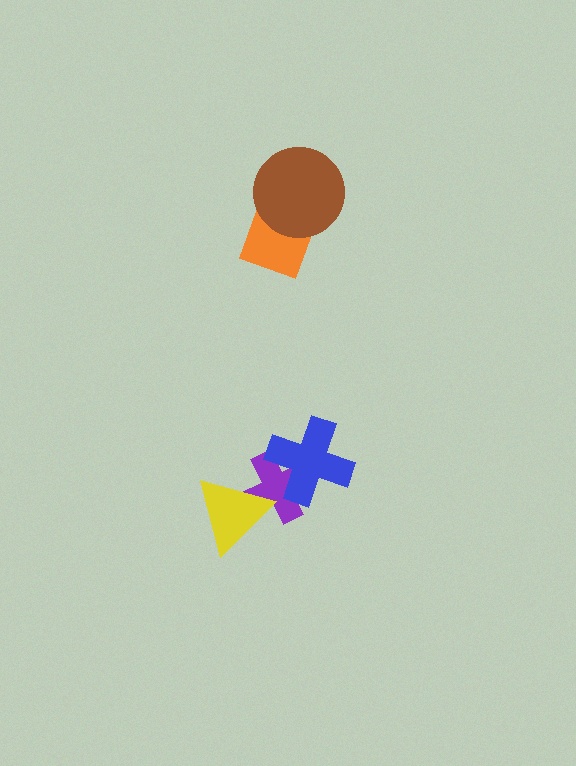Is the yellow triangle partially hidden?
No, no other shape covers it.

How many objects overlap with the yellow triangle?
1 object overlaps with the yellow triangle.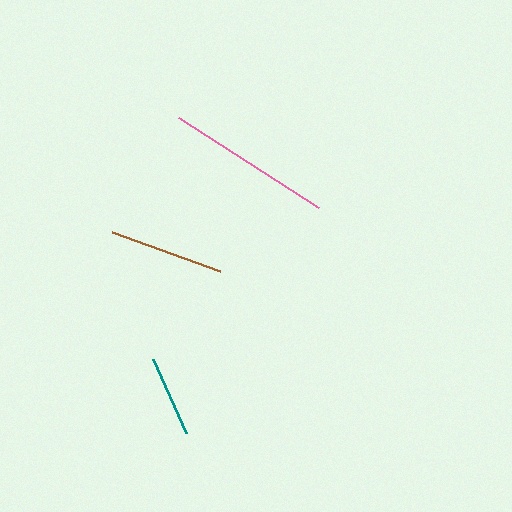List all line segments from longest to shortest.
From longest to shortest: pink, brown, teal.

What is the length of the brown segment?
The brown segment is approximately 115 pixels long.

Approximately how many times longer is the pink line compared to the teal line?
The pink line is approximately 2.0 times the length of the teal line.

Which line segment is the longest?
The pink line is the longest at approximately 166 pixels.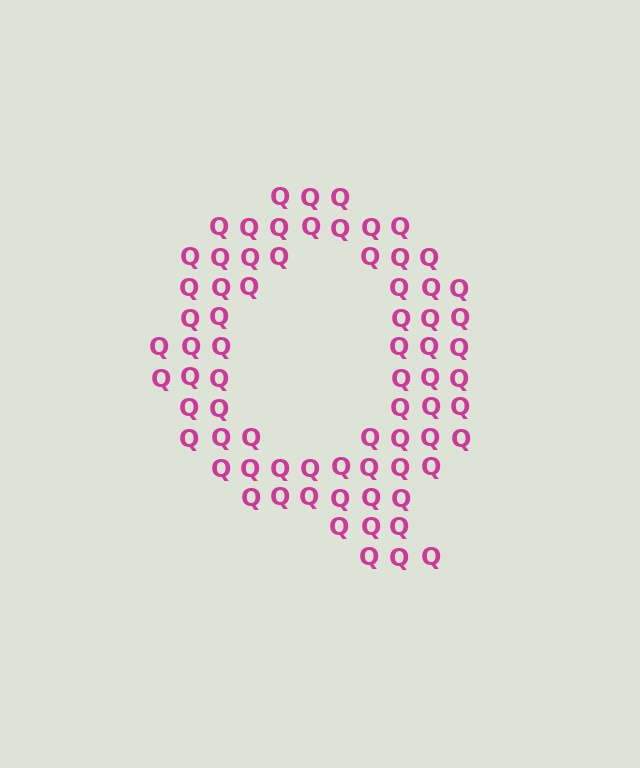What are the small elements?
The small elements are letter Q's.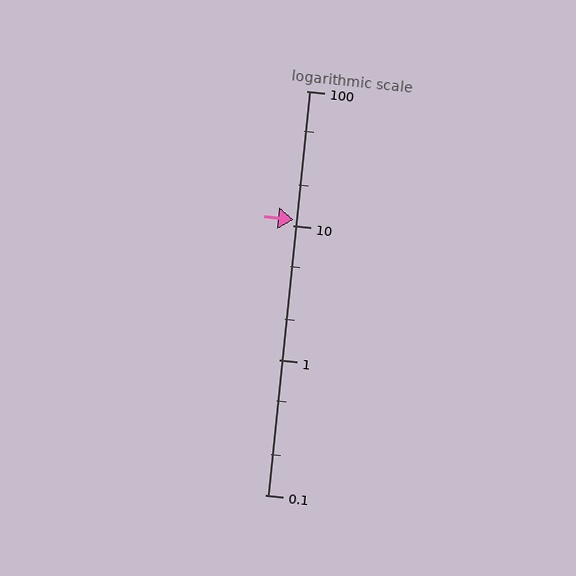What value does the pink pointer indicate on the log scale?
The pointer indicates approximately 11.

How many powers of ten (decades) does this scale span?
The scale spans 3 decades, from 0.1 to 100.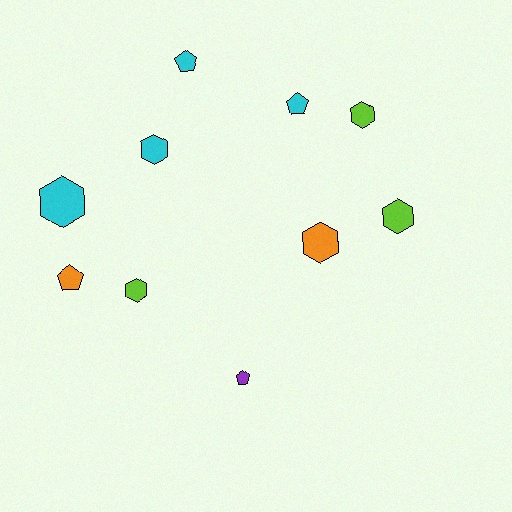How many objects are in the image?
There are 10 objects.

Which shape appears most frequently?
Hexagon, with 6 objects.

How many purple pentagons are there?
There is 1 purple pentagon.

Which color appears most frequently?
Cyan, with 4 objects.